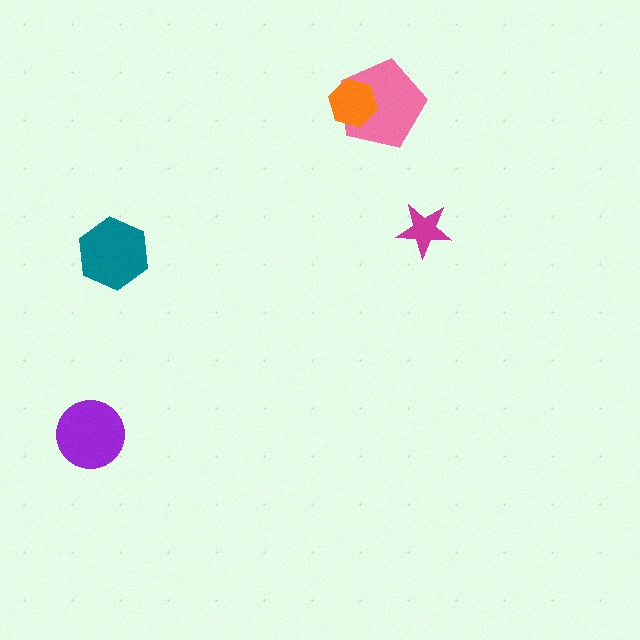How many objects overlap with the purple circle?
0 objects overlap with the purple circle.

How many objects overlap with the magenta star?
0 objects overlap with the magenta star.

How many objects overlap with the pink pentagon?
1 object overlaps with the pink pentagon.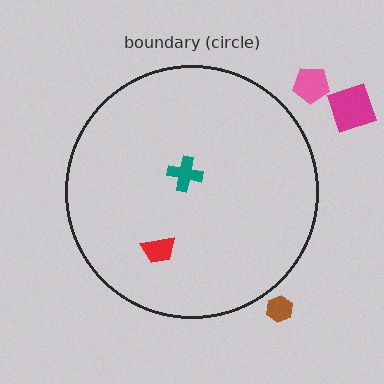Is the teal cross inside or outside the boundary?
Inside.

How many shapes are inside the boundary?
2 inside, 3 outside.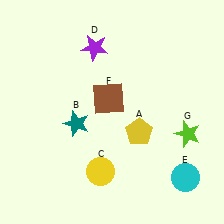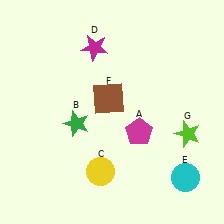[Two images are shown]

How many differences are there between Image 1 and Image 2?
There are 3 differences between the two images.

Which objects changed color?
A changed from yellow to magenta. B changed from teal to green. D changed from purple to magenta.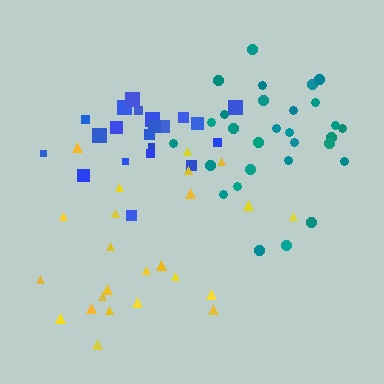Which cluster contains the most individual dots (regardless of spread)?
Teal (29).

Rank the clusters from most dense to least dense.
blue, teal, yellow.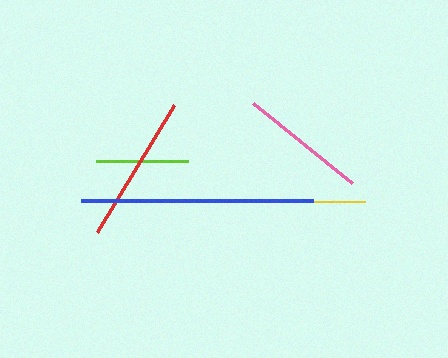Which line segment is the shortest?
The lime line is the shortest at approximately 93 pixels.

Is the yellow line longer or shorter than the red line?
The yellow line is longer than the red line.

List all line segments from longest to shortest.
From longest to shortest: yellow, blue, red, pink, lime.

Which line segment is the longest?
The yellow line is the longest at approximately 238 pixels.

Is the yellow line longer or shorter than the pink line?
The yellow line is longer than the pink line.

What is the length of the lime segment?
The lime segment is approximately 93 pixels long.